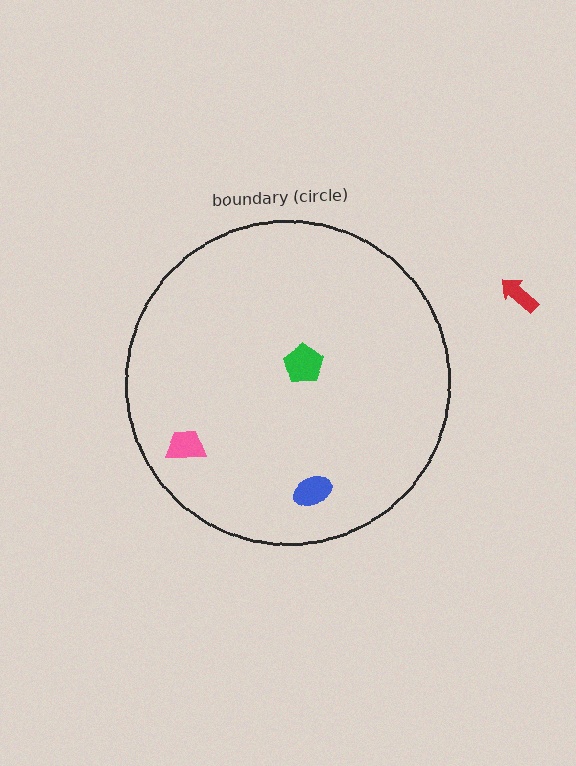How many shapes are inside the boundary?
3 inside, 1 outside.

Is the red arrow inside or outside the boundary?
Outside.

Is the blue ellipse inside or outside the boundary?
Inside.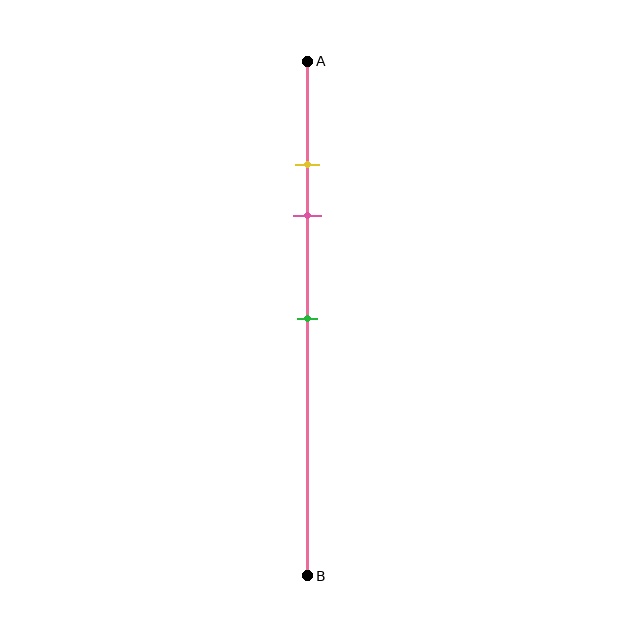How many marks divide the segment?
There are 3 marks dividing the segment.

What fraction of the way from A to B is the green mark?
The green mark is approximately 50% (0.5) of the way from A to B.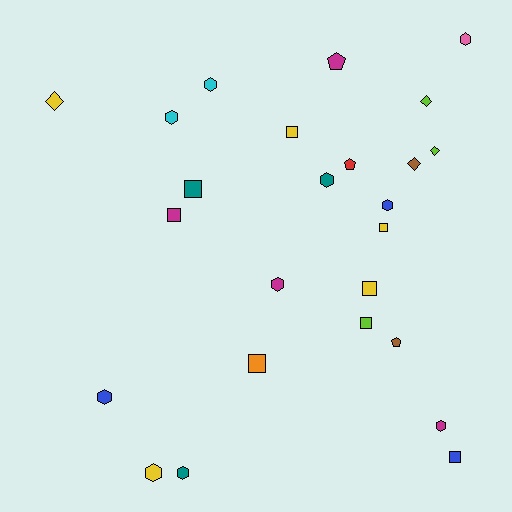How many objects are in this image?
There are 25 objects.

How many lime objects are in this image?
There are 3 lime objects.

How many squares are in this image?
There are 8 squares.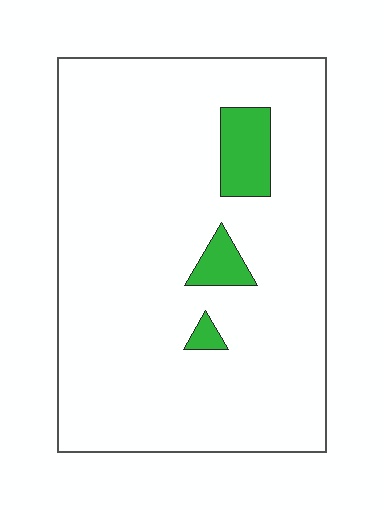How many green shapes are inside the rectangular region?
3.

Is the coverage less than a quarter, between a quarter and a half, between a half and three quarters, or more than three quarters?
Less than a quarter.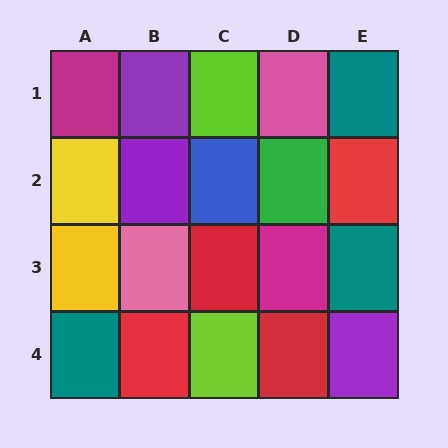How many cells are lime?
2 cells are lime.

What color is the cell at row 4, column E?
Purple.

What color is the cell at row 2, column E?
Red.